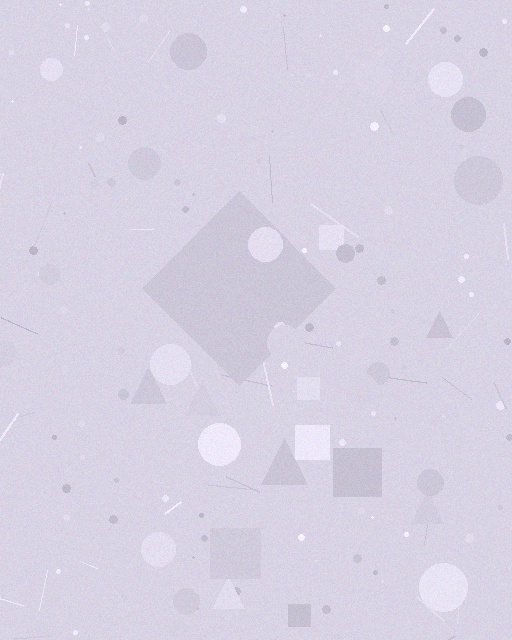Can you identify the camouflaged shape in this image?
The camouflaged shape is a diamond.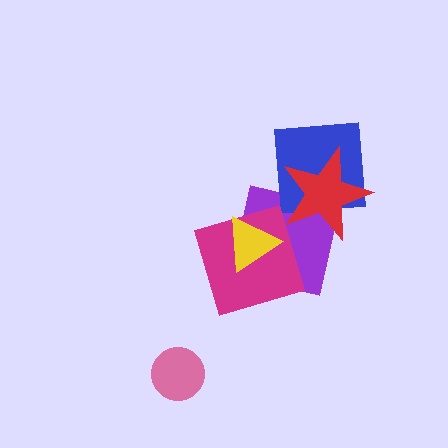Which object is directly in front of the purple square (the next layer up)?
The magenta square is directly in front of the purple square.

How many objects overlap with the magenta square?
2 objects overlap with the magenta square.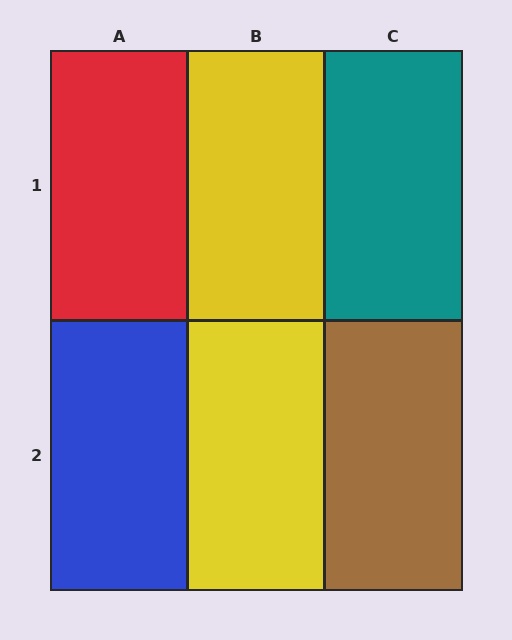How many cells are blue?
1 cell is blue.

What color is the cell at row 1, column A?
Red.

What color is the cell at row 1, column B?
Yellow.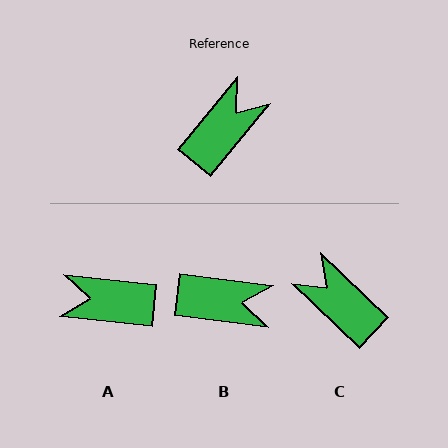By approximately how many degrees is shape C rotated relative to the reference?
Approximately 86 degrees counter-clockwise.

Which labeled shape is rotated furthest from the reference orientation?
A, about 124 degrees away.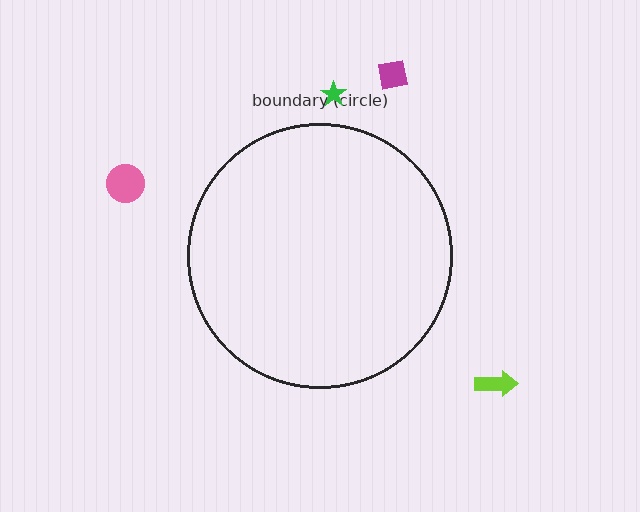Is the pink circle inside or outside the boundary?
Outside.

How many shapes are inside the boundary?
0 inside, 4 outside.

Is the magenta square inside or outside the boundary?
Outside.